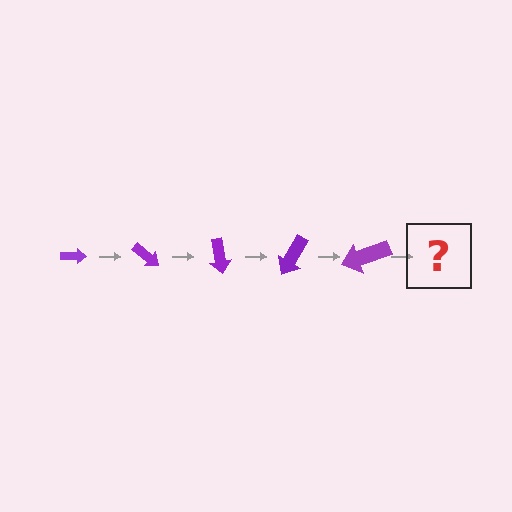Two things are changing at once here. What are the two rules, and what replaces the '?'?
The two rules are that the arrow grows larger each step and it rotates 40 degrees each step. The '?' should be an arrow, larger than the previous one and rotated 200 degrees from the start.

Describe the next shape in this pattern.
It should be an arrow, larger than the previous one and rotated 200 degrees from the start.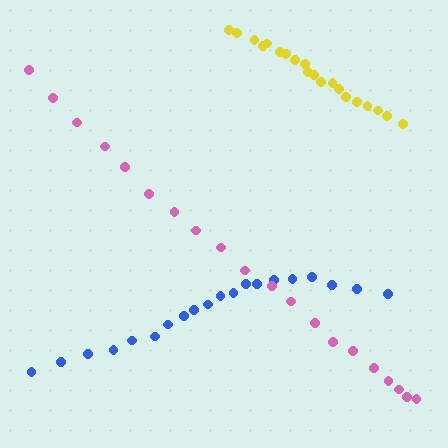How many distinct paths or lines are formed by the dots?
There are 3 distinct paths.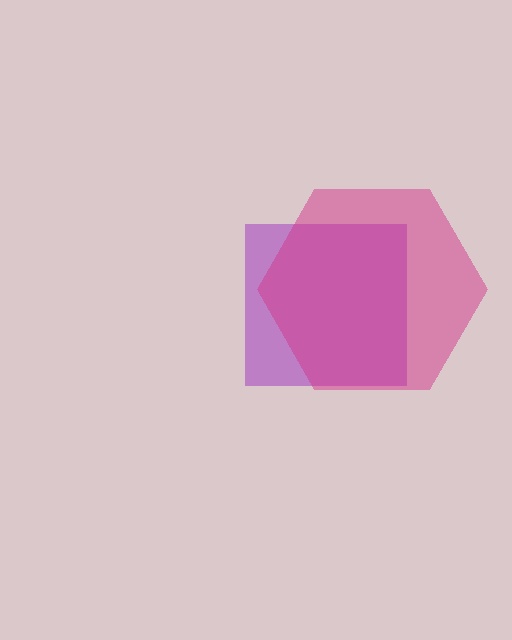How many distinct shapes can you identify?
There are 2 distinct shapes: a purple square, a magenta hexagon.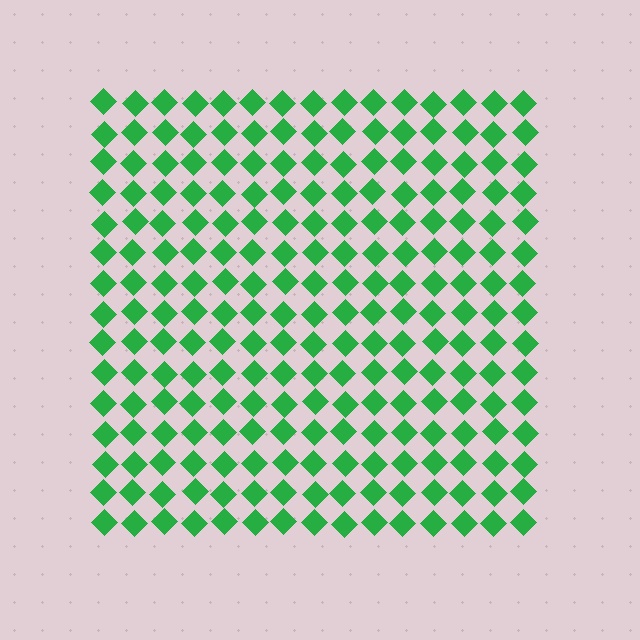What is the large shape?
The large shape is a square.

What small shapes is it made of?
It is made of small diamonds.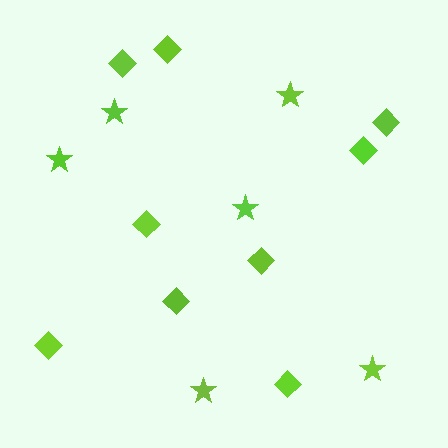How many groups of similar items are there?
There are 2 groups: one group of diamonds (9) and one group of stars (6).